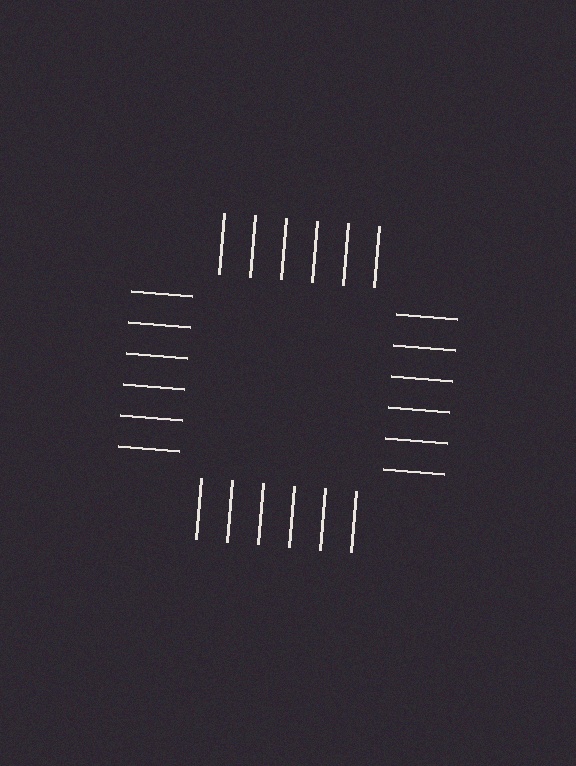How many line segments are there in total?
24 — 6 along each of the 4 edges.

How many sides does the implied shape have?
4 sides — the line-ends trace a square.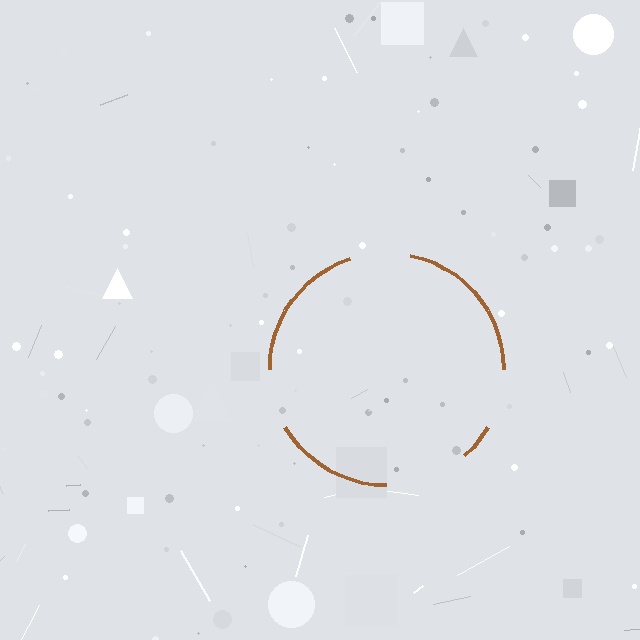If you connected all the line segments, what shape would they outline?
They would outline a circle.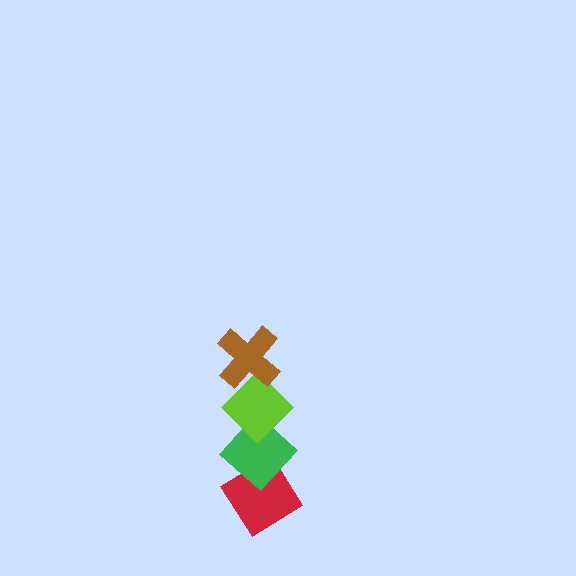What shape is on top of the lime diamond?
The brown cross is on top of the lime diamond.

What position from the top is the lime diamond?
The lime diamond is 2nd from the top.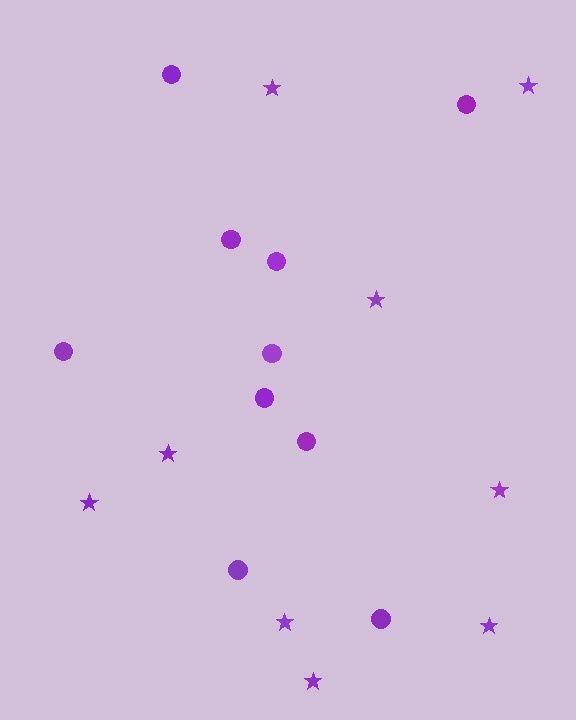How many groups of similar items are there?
There are 2 groups: one group of circles (10) and one group of stars (9).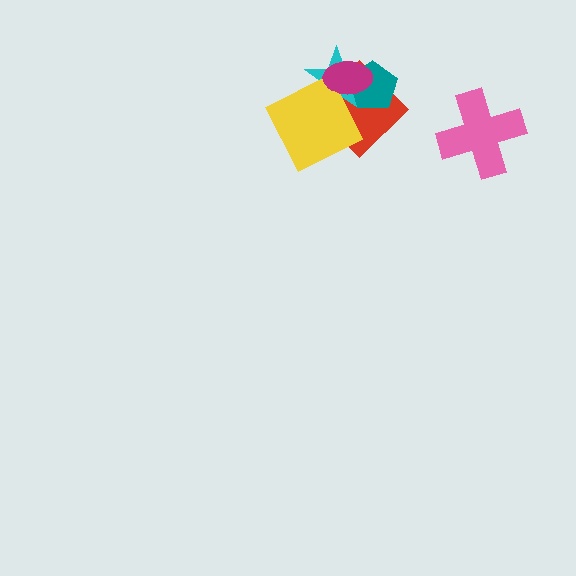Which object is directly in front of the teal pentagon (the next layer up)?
The cyan star is directly in front of the teal pentagon.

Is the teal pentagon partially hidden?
Yes, it is partially covered by another shape.